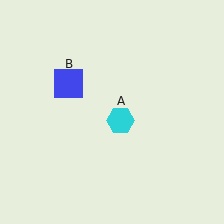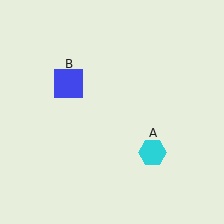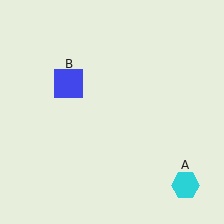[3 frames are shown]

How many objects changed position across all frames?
1 object changed position: cyan hexagon (object A).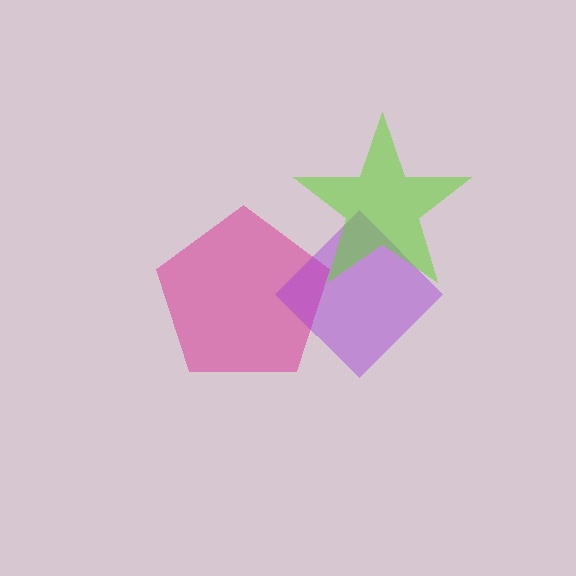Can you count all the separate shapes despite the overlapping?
Yes, there are 3 separate shapes.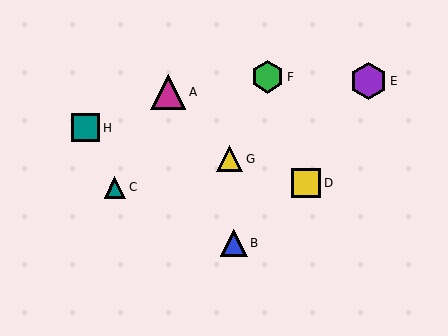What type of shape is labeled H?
Shape H is a teal square.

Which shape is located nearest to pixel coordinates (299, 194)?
The yellow square (labeled D) at (306, 183) is nearest to that location.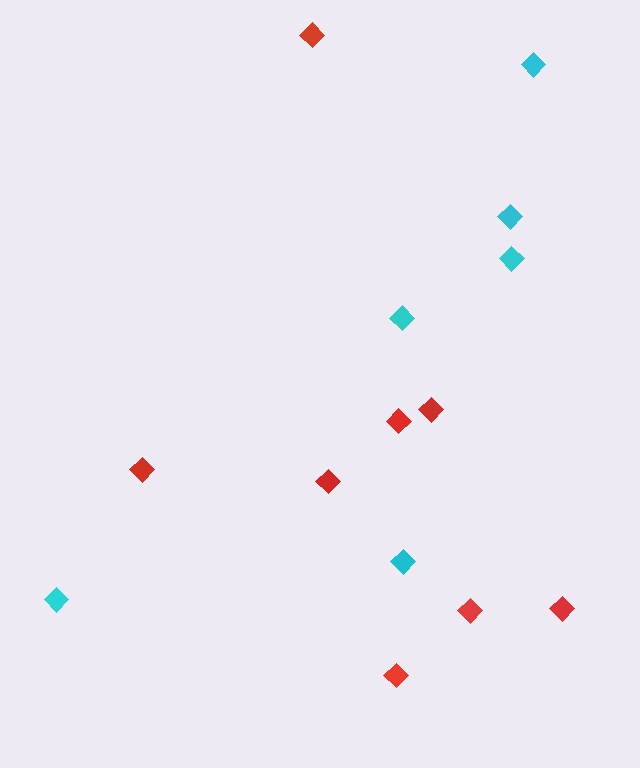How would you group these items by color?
There are 2 groups: one group of cyan diamonds (6) and one group of red diamonds (8).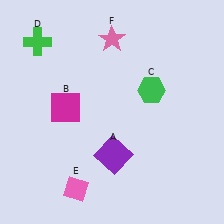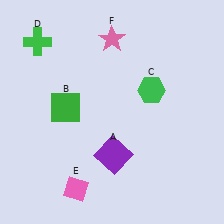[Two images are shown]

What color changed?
The square (B) changed from magenta in Image 1 to green in Image 2.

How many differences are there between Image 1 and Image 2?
There is 1 difference between the two images.